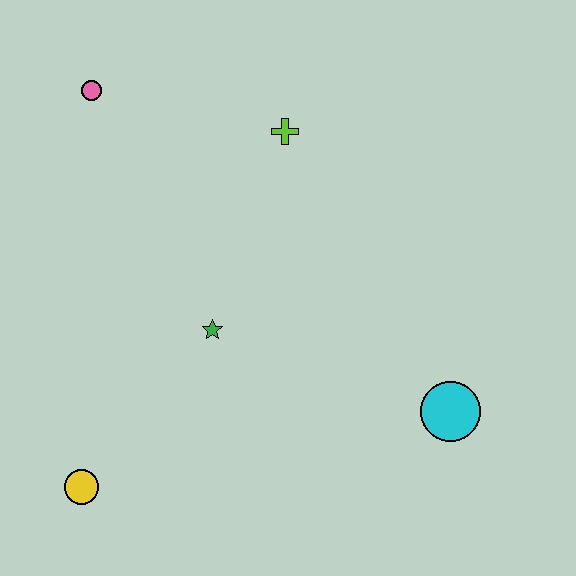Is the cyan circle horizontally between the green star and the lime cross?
No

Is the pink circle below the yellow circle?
No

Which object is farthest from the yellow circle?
The lime cross is farthest from the yellow circle.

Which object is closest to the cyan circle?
The green star is closest to the cyan circle.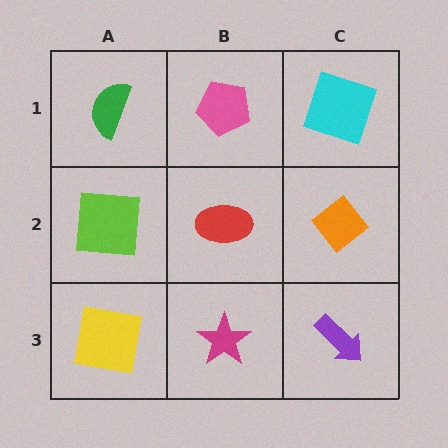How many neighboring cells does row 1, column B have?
3.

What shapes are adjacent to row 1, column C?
An orange diamond (row 2, column C), a pink pentagon (row 1, column B).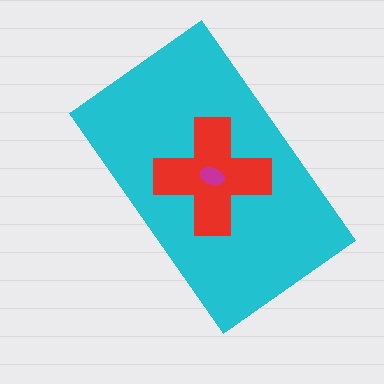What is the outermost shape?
The cyan rectangle.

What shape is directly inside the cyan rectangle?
The red cross.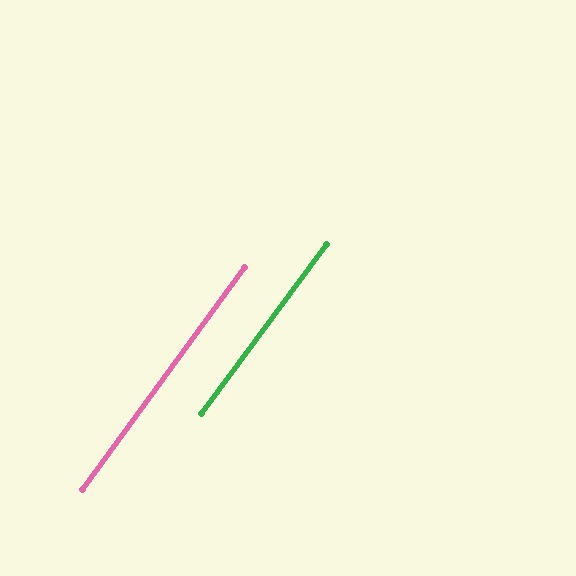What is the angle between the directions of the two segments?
Approximately 0 degrees.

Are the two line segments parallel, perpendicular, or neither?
Parallel — their directions differ by only 0.2°.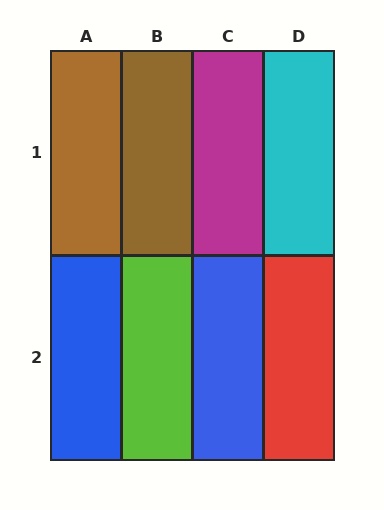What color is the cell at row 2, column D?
Red.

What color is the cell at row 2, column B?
Lime.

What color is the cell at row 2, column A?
Blue.